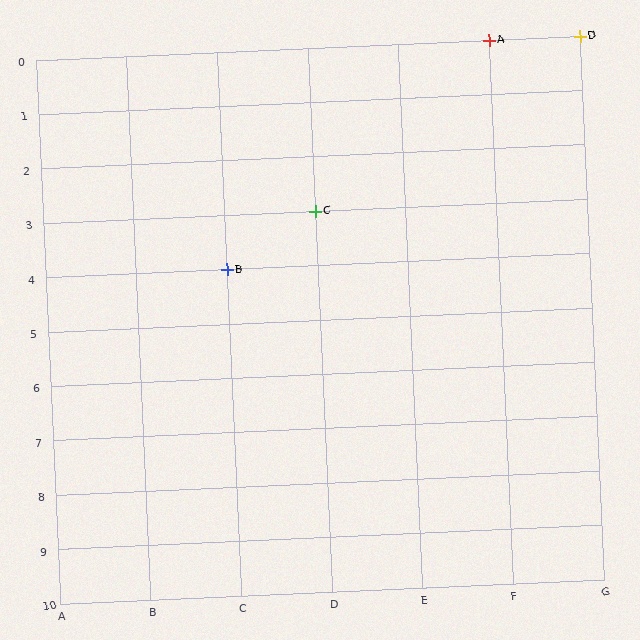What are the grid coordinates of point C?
Point C is at grid coordinates (D, 3).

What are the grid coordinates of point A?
Point A is at grid coordinates (F, 0).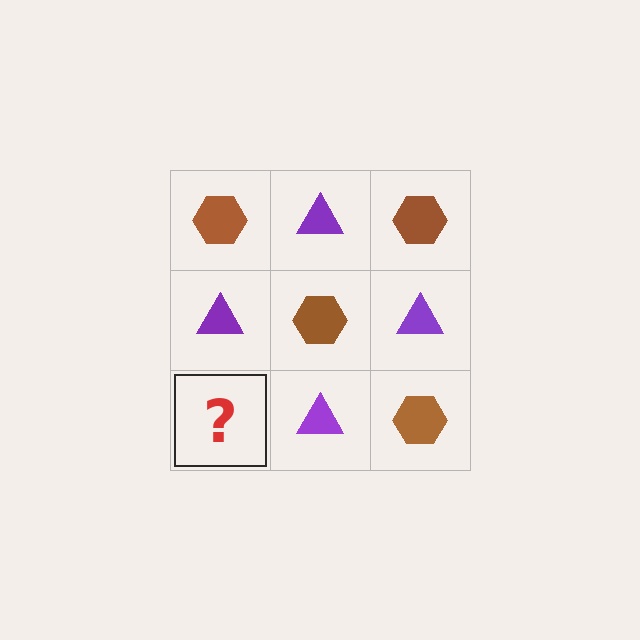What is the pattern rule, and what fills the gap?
The rule is that it alternates brown hexagon and purple triangle in a checkerboard pattern. The gap should be filled with a brown hexagon.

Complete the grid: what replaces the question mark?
The question mark should be replaced with a brown hexagon.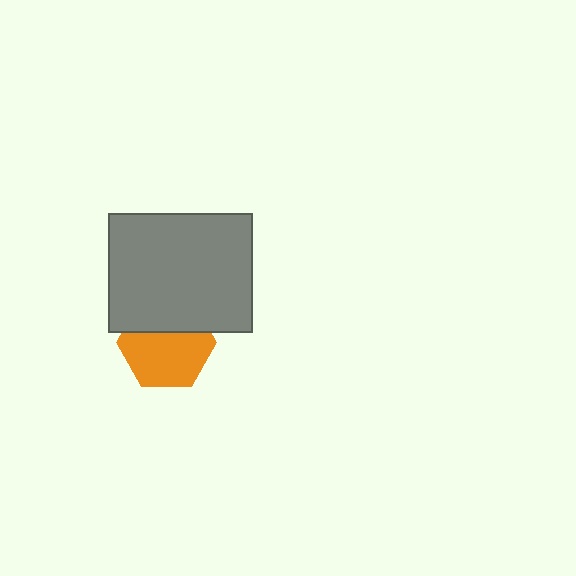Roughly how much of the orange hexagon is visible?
About half of it is visible (roughly 64%).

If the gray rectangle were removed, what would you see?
You would see the complete orange hexagon.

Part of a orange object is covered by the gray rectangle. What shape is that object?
It is a hexagon.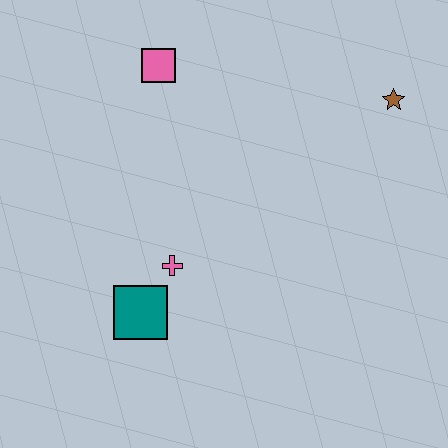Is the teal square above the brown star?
No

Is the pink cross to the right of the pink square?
Yes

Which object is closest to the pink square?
The pink cross is closest to the pink square.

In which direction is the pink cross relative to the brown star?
The pink cross is to the left of the brown star.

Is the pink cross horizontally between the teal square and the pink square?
No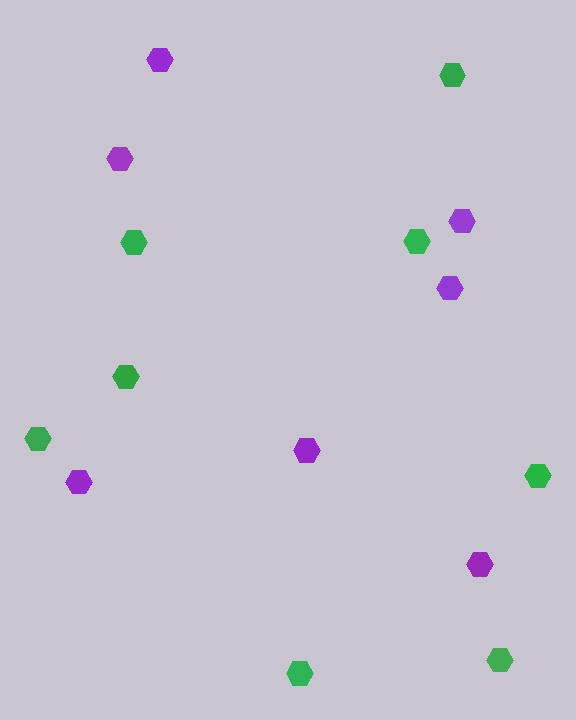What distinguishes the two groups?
There are 2 groups: one group of purple hexagons (7) and one group of green hexagons (8).